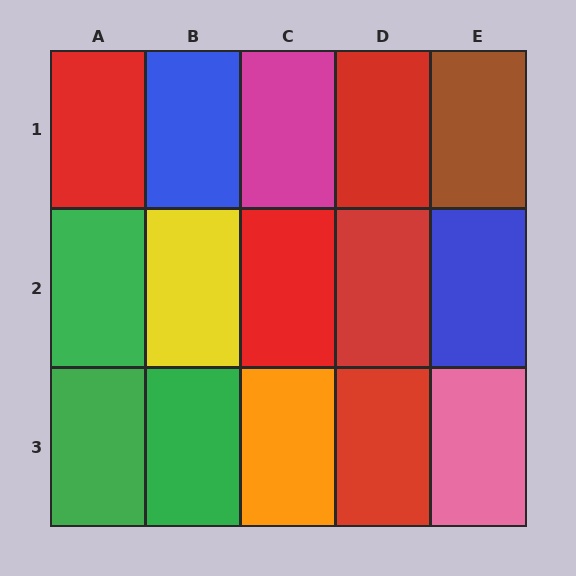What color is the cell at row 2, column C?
Red.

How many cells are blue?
2 cells are blue.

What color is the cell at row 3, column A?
Green.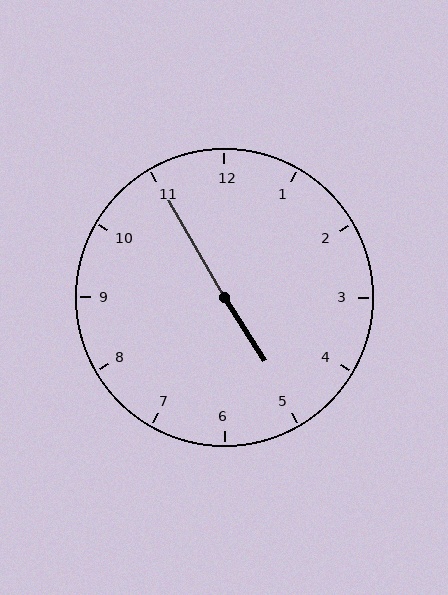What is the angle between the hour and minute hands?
Approximately 178 degrees.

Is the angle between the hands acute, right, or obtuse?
It is obtuse.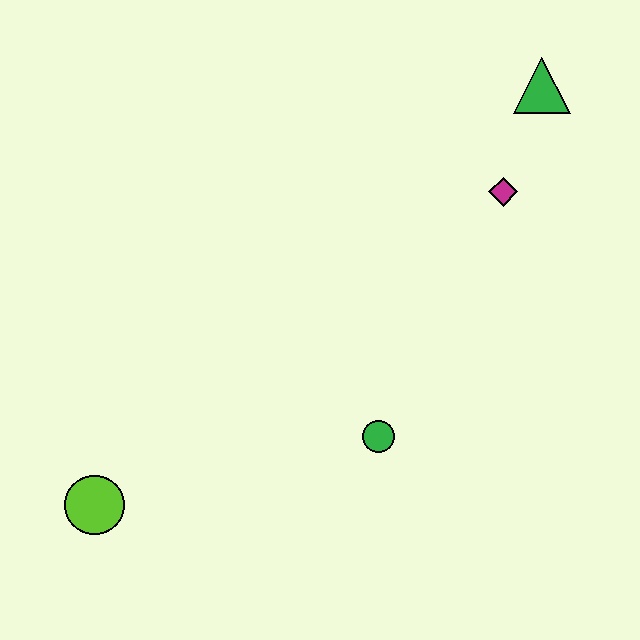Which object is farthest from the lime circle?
The green triangle is farthest from the lime circle.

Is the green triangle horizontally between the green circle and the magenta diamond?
No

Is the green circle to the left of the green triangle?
Yes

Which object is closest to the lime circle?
The green circle is closest to the lime circle.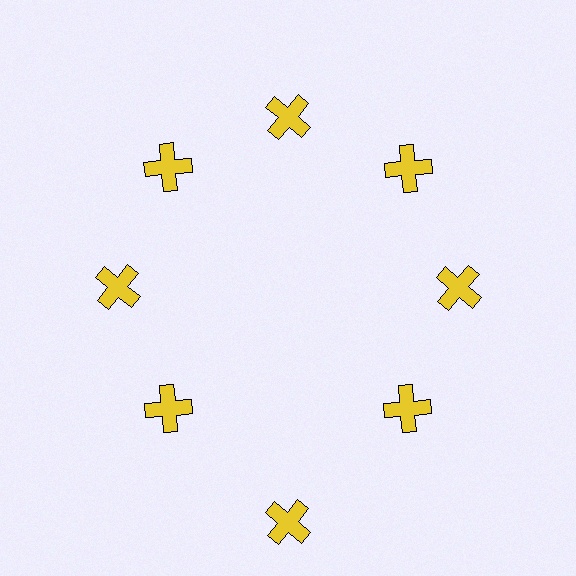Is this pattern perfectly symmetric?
No. The 8 yellow crosses are arranged in a ring, but one element near the 6 o'clock position is pushed outward from the center, breaking the 8-fold rotational symmetry.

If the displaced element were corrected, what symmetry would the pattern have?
It would have 8-fold rotational symmetry — the pattern would map onto itself every 45 degrees.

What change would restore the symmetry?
The symmetry would be restored by moving it inward, back onto the ring so that all 8 crosses sit at equal angles and equal distance from the center.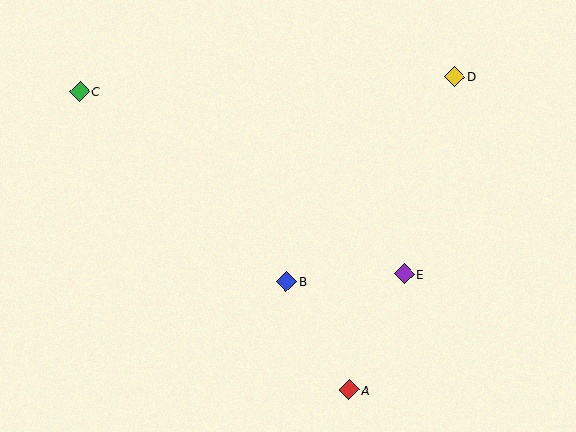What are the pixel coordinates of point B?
Point B is at (287, 282).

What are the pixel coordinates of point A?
Point A is at (349, 390).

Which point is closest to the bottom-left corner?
Point B is closest to the bottom-left corner.